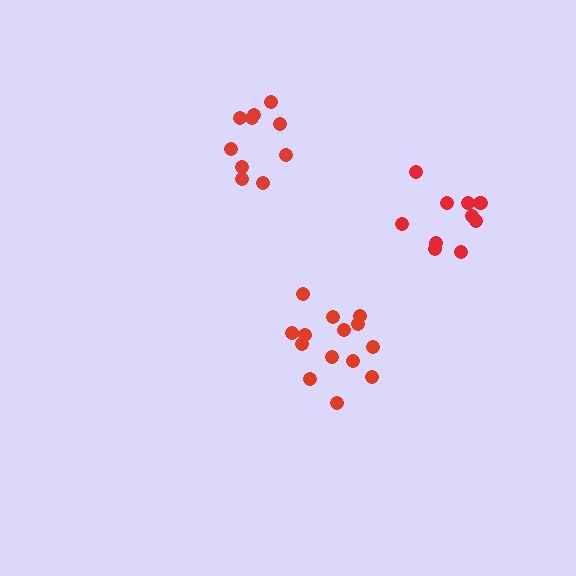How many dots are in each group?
Group 1: 14 dots, Group 2: 10 dots, Group 3: 10 dots (34 total).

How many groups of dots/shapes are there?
There are 3 groups.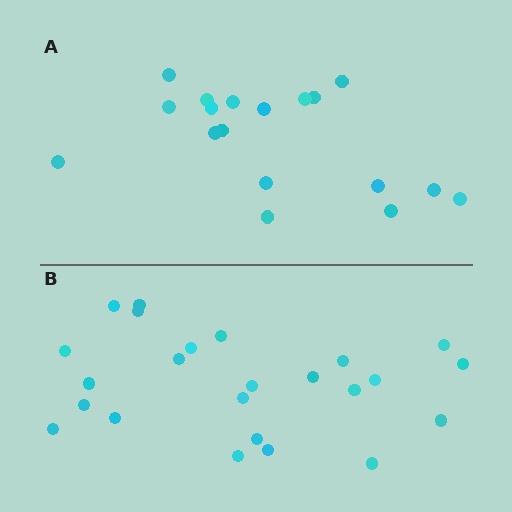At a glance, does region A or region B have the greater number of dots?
Region B (the bottom region) has more dots.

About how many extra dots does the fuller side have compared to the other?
Region B has about 6 more dots than region A.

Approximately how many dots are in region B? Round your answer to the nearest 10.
About 20 dots. (The exact count is 24, which rounds to 20.)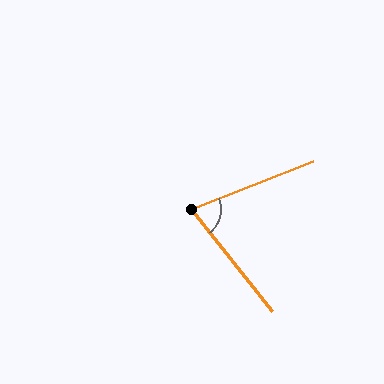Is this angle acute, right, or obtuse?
It is acute.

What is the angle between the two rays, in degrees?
Approximately 73 degrees.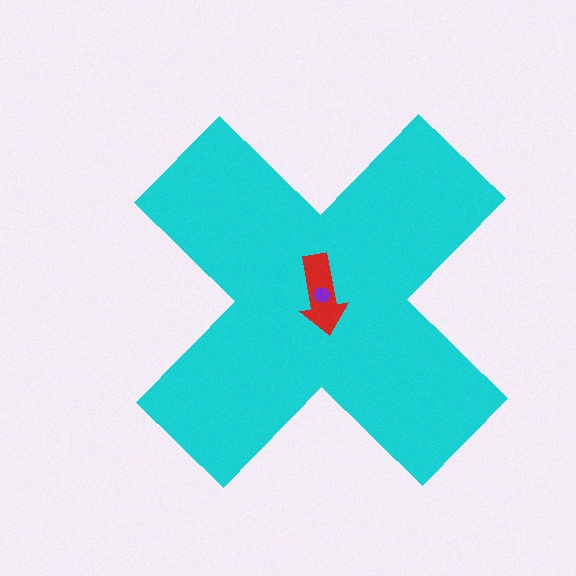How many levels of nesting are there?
3.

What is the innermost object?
The purple hexagon.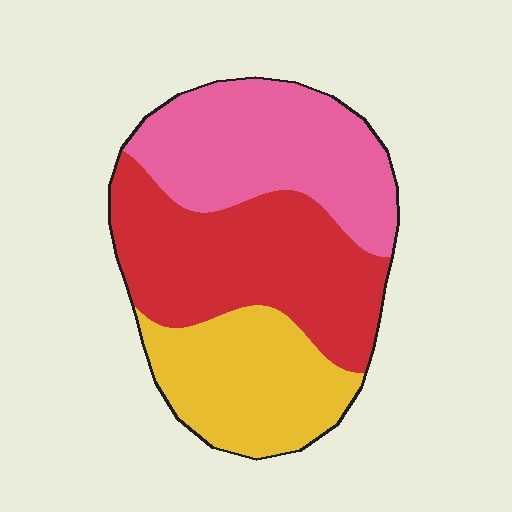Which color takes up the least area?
Yellow, at roughly 25%.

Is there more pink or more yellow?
Pink.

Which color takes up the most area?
Red, at roughly 40%.